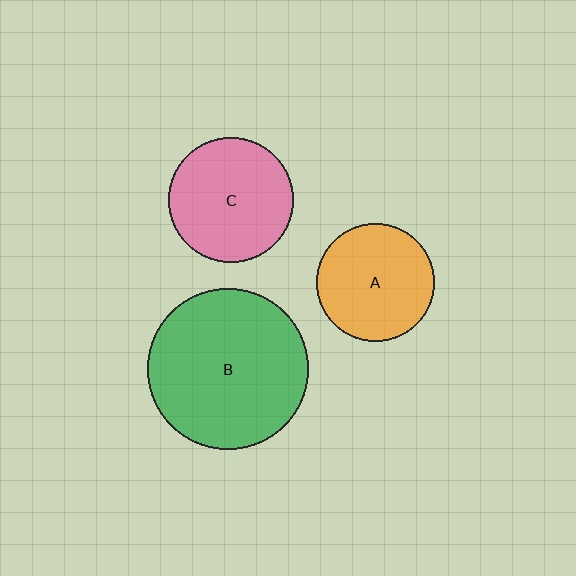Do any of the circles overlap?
No, none of the circles overlap.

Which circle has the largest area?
Circle B (green).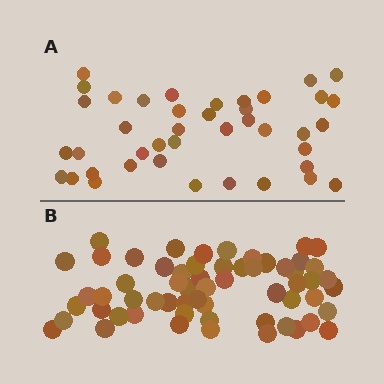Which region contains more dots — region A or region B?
Region B (the bottom region) has more dots.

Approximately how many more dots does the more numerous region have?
Region B has approximately 20 more dots than region A.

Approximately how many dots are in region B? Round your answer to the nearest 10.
About 60 dots.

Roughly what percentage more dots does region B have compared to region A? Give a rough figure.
About 45% more.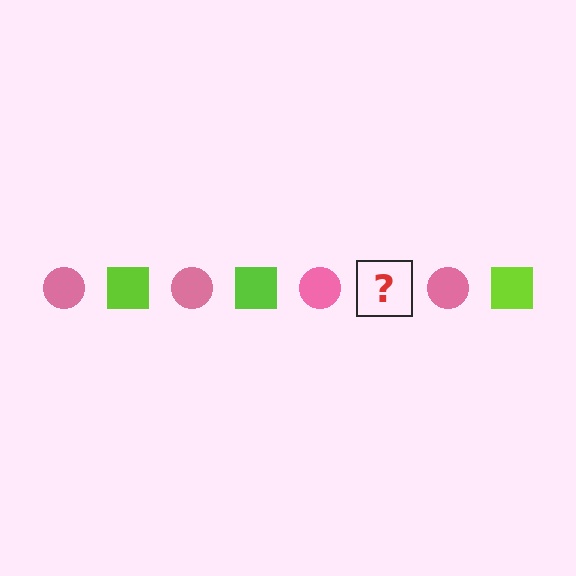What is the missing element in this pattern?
The missing element is a lime square.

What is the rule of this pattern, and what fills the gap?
The rule is that the pattern alternates between pink circle and lime square. The gap should be filled with a lime square.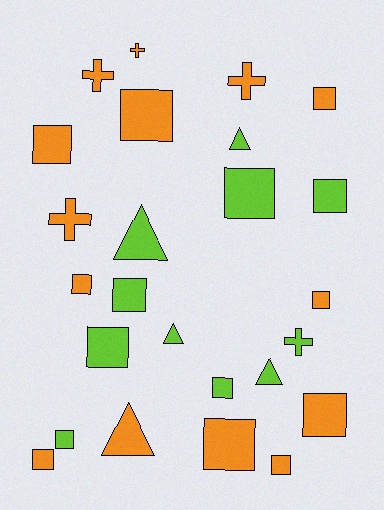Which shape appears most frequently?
Square, with 15 objects.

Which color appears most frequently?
Orange, with 14 objects.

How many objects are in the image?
There are 25 objects.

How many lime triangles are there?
There are 4 lime triangles.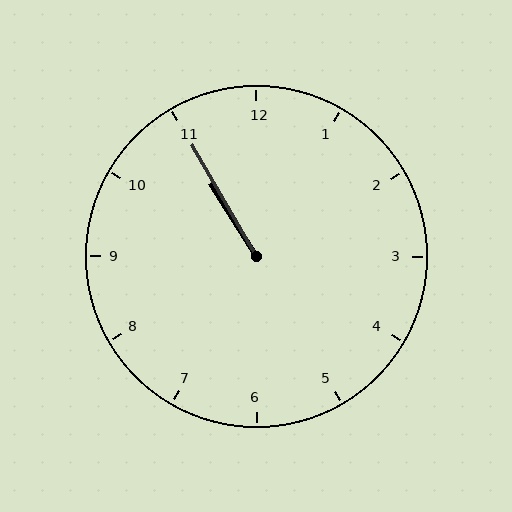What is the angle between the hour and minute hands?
Approximately 2 degrees.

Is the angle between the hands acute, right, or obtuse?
It is acute.